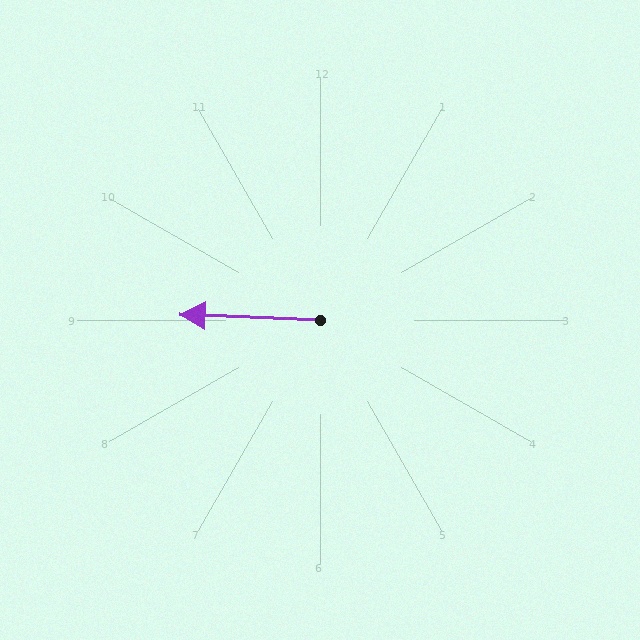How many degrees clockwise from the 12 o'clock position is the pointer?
Approximately 272 degrees.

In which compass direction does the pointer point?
West.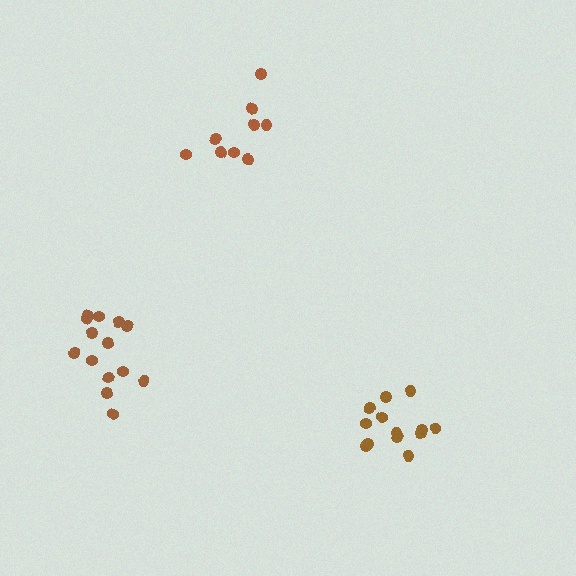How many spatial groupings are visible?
There are 3 spatial groupings.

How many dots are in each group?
Group 1: 9 dots, Group 2: 14 dots, Group 3: 13 dots (36 total).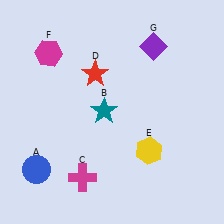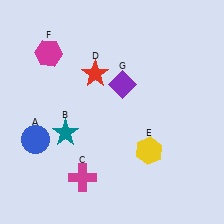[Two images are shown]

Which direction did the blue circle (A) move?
The blue circle (A) moved up.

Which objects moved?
The objects that moved are: the blue circle (A), the teal star (B), the purple diamond (G).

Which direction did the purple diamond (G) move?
The purple diamond (G) moved down.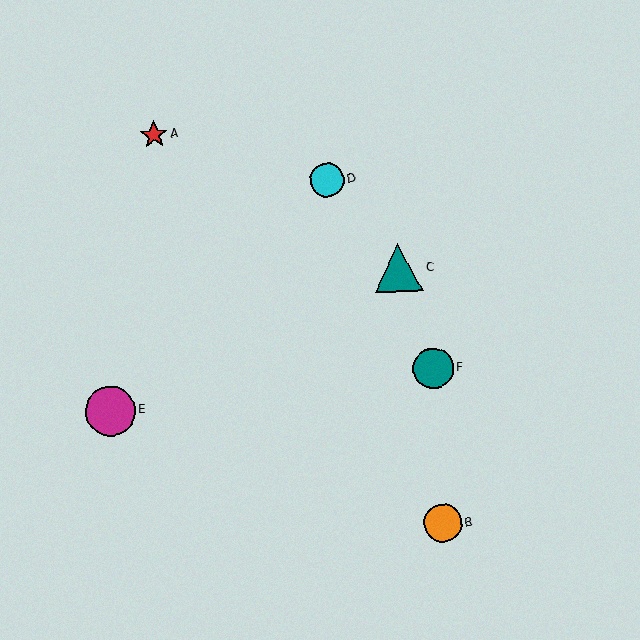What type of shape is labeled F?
Shape F is a teal circle.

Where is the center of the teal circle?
The center of the teal circle is at (433, 368).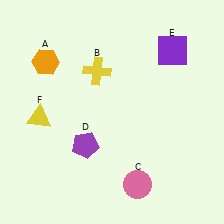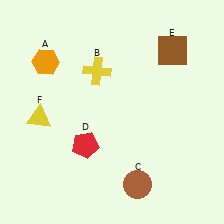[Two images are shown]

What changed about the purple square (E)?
In Image 1, E is purple. In Image 2, it changed to brown.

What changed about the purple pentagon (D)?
In Image 1, D is purple. In Image 2, it changed to red.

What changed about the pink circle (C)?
In Image 1, C is pink. In Image 2, it changed to brown.